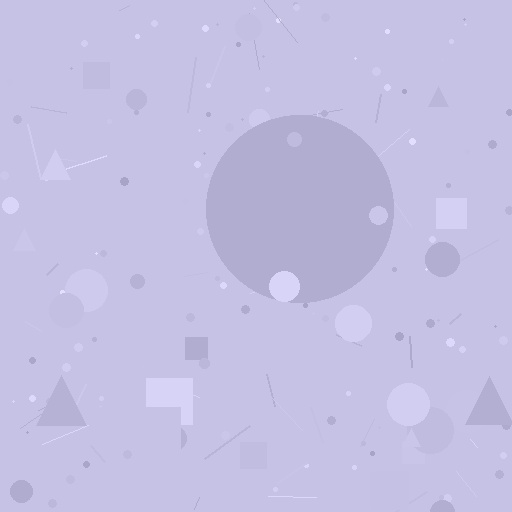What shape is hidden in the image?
A circle is hidden in the image.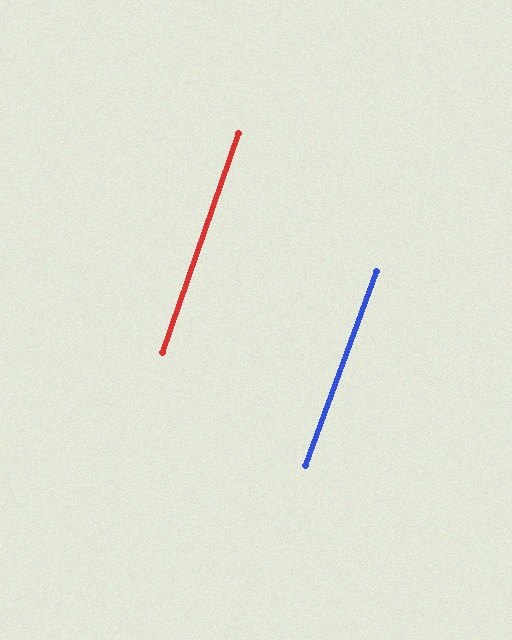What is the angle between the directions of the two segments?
Approximately 1 degree.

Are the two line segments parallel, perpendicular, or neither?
Parallel — their directions differ by only 1.2°.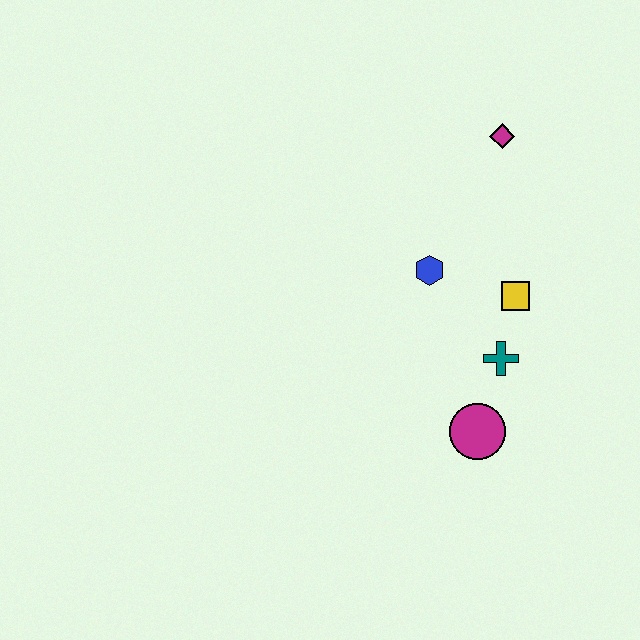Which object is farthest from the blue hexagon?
The magenta circle is farthest from the blue hexagon.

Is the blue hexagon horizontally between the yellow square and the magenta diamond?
No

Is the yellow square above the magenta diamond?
No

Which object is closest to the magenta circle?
The teal cross is closest to the magenta circle.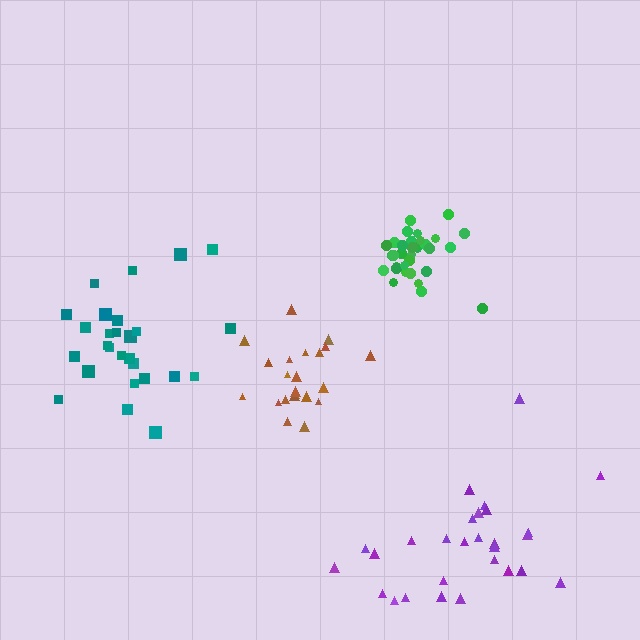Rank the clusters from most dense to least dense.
green, brown, purple, teal.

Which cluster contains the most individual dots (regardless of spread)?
Green (34).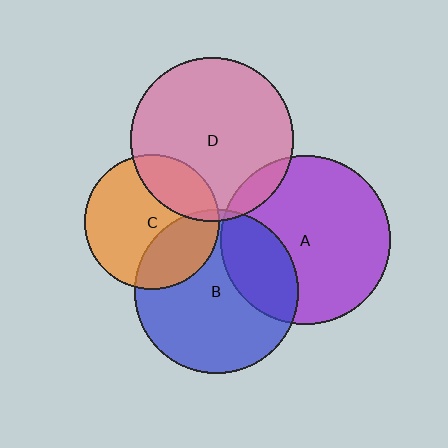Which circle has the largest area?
Circle A (purple).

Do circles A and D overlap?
Yes.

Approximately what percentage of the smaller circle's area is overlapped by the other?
Approximately 10%.